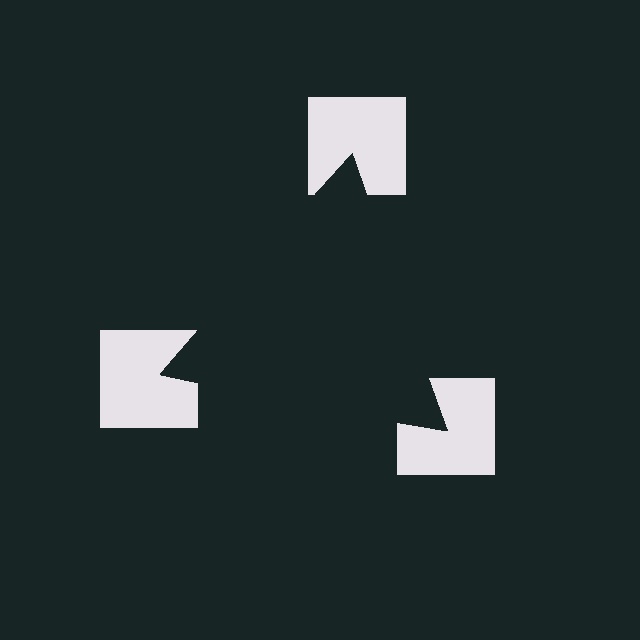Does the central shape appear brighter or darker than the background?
It typically appears slightly darker than the background, even though no actual brightness change is drawn.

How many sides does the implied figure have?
3 sides.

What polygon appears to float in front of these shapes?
An illusory triangle — its edges are inferred from the aligned wedge cuts in the notched squares, not physically drawn.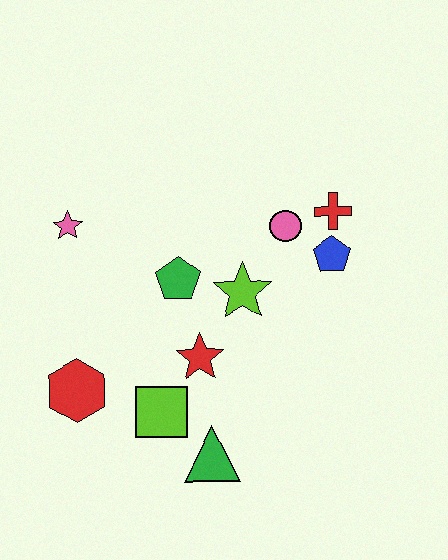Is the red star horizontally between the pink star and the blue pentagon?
Yes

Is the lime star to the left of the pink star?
No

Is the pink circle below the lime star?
No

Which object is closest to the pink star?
The green pentagon is closest to the pink star.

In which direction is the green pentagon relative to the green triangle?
The green pentagon is above the green triangle.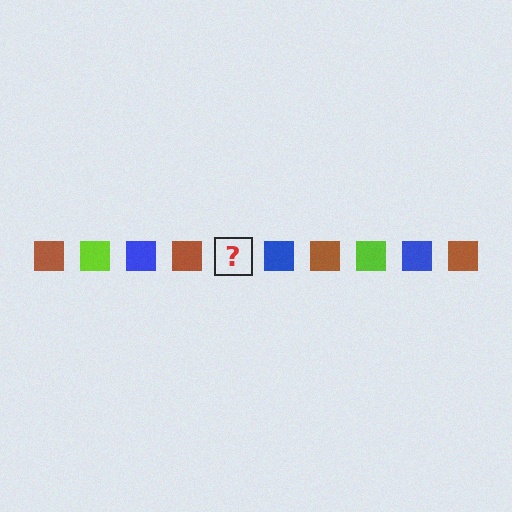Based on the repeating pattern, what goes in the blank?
The blank should be a lime square.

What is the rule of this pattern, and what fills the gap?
The rule is that the pattern cycles through brown, lime, blue squares. The gap should be filled with a lime square.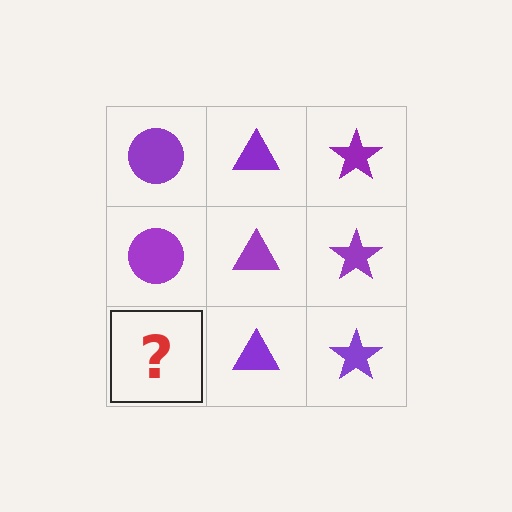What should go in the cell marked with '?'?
The missing cell should contain a purple circle.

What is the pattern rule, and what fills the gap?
The rule is that each column has a consistent shape. The gap should be filled with a purple circle.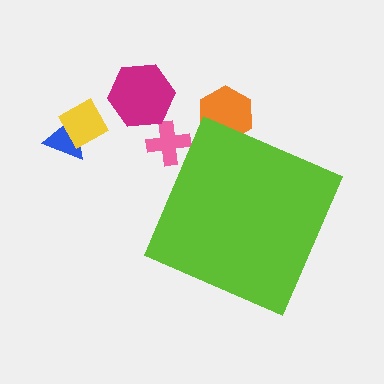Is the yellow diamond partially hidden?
No, the yellow diamond is fully visible.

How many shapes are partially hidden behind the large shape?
2 shapes are partially hidden.